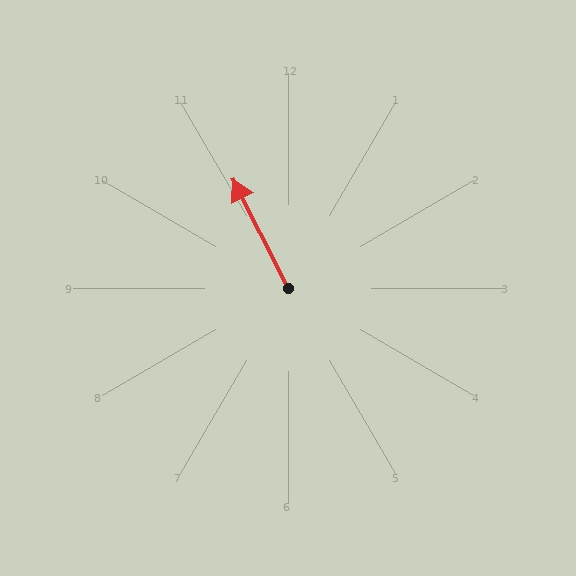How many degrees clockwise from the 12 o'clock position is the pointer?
Approximately 333 degrees.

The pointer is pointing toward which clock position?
Roughly 11 o'clock.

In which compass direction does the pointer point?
Northwest.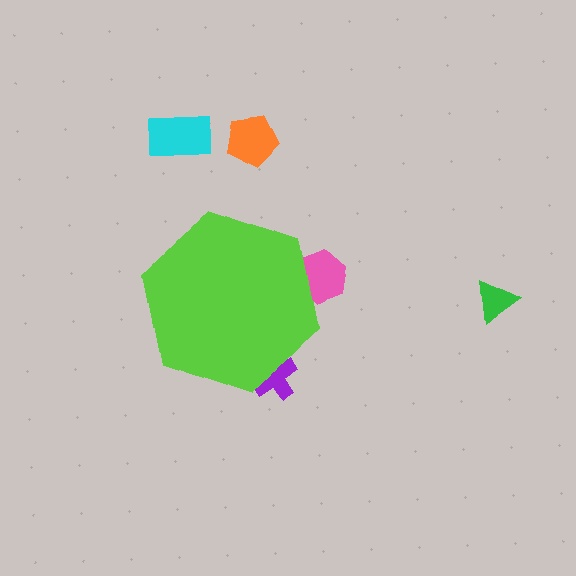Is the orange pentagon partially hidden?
No, the orange pentagon is fully visible.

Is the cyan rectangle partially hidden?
No, the cyan rectangle is fully visible.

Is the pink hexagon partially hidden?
Yes, the pink hexagon is partially hidden behind the lime hexagon.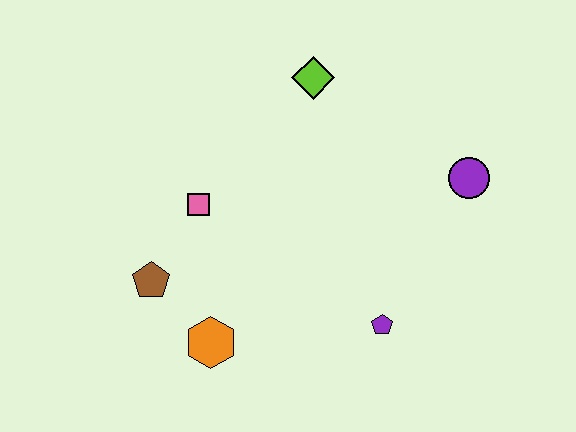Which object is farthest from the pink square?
The purple circle is farthest from the pink square.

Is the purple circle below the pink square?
No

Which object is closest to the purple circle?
The purple pentagon is closest to the purple circle.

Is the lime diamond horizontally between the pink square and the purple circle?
Yes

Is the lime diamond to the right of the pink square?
Yes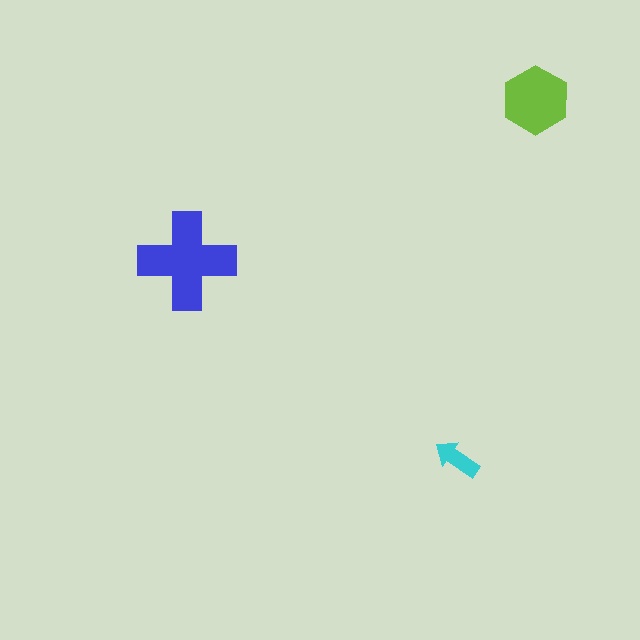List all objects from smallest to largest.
The cyan arrow, the lime hexagon, the blue cross.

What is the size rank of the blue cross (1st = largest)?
1st.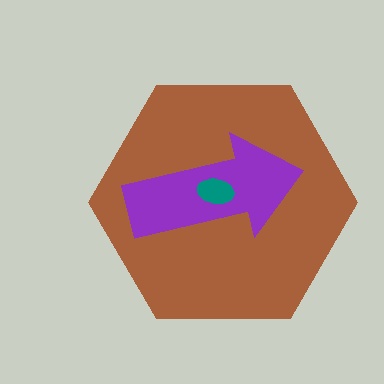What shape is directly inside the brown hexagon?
The purple arrow.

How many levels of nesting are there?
3.